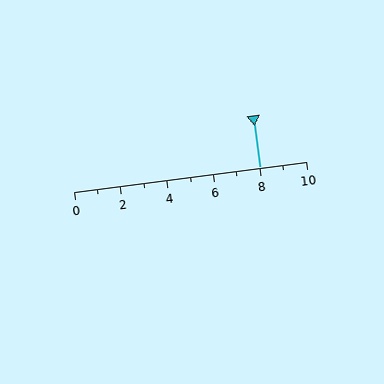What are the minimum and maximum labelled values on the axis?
The axis runs from 0 to 10.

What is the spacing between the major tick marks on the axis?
The major ticks are spaced 2 apart.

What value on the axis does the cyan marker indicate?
The marker indicates approximately 8.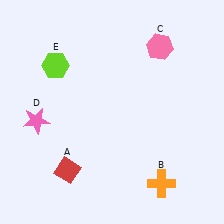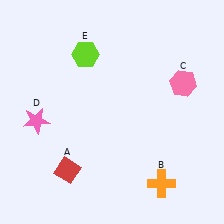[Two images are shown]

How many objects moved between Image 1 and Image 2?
2 objects moved between the two images.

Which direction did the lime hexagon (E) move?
The lime hexagon (E) moved right.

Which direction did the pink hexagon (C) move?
The pink hexagon (C) moved down.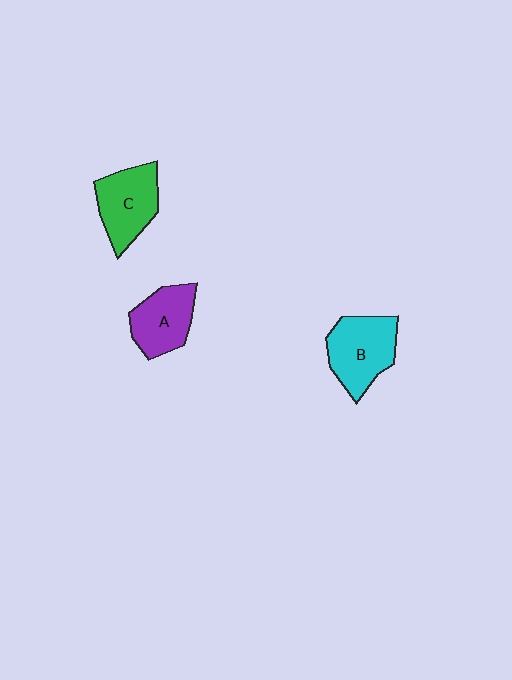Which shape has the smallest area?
Shape A (purple).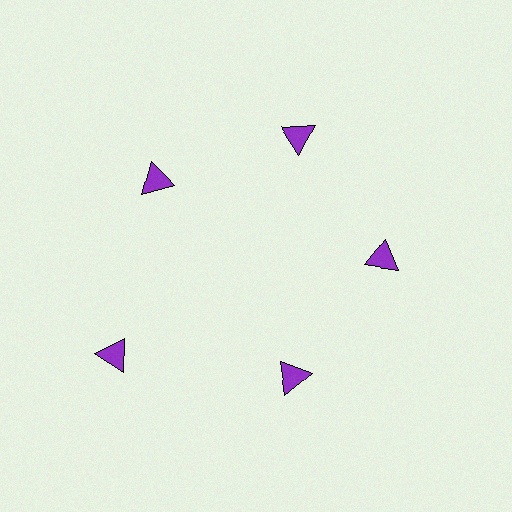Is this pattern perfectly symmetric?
No. The 5 purple triangles are arranged in a ring, but one element near the 8 o'clock position is pushed outward from the center, breaking the 5-fold rotational symmetry.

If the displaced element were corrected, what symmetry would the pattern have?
It would have 5-fold rotational symmetry — the pattern would map onto itself every 72 degrees.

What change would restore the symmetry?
The symmetry would be restored by moving it inward, back onto the ring so that all 5 triangles sit at equal angles and equal distance from the center.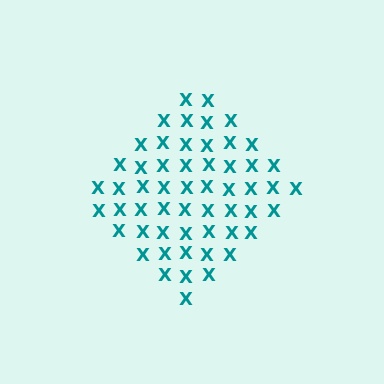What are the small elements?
The small elements are letter X's.